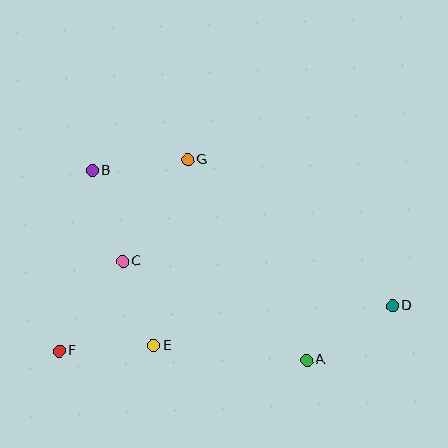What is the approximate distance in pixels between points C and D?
The distance between C and D is approximately 274 pixels.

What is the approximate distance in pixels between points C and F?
The distance between C and F is approximately 110 pixels.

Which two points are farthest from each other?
Points D and F are farthest from each other.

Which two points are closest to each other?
Points C and E are closest to each other.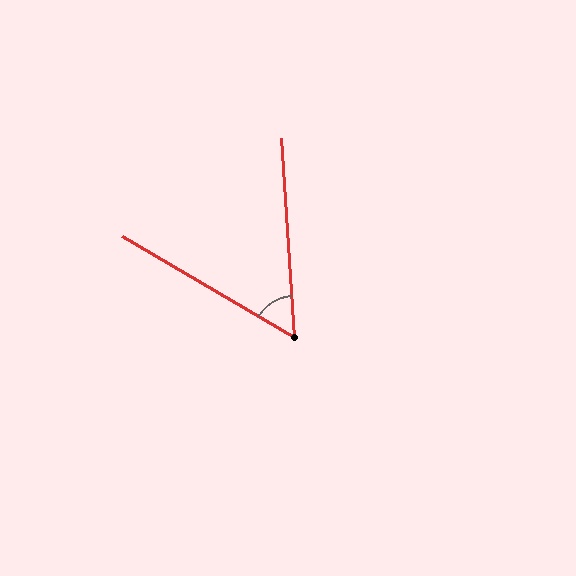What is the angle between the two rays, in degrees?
Approximately 56 degrees.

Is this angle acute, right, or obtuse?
It is acute.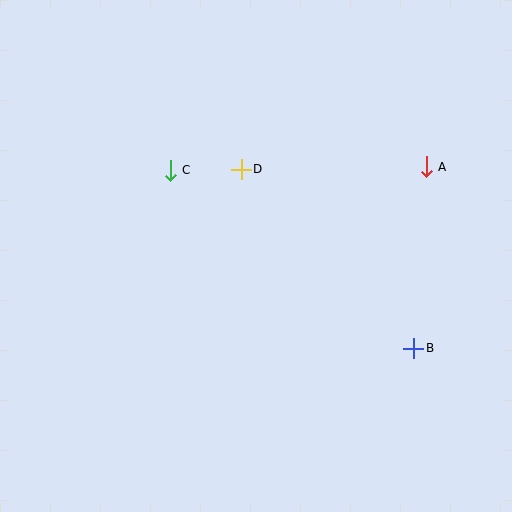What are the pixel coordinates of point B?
Point B is at (414, 349).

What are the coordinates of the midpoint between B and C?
The midpoint between B and C is at (292, 259).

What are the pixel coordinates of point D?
Point D is at (241, 169).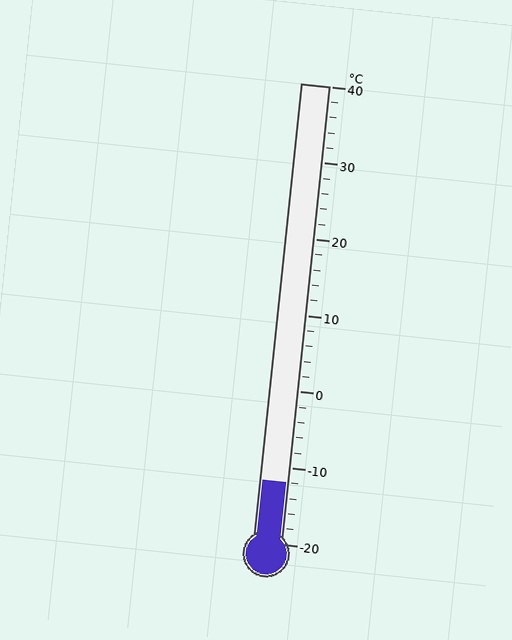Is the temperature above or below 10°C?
The temperature is below 10°C.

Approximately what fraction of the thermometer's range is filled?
The thermometer is filled to approximately 15% of its range.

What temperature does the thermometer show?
The thermometer shows approximately -12°C.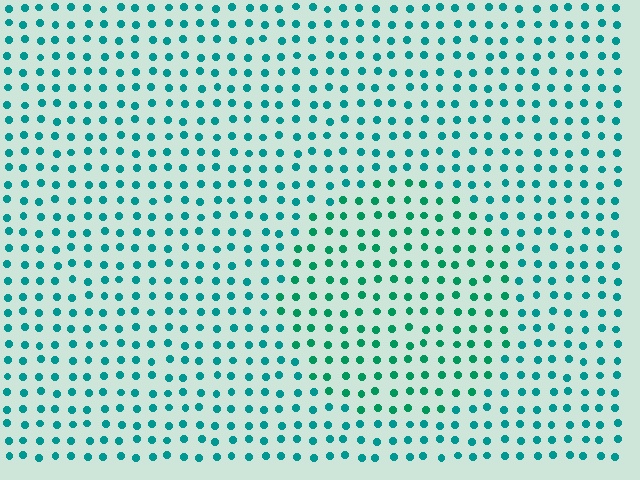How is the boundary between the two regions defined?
The boundary is defined purely by a slight shift in hue (about 22 degrees). Spacing, size, and orientation are identical on both sides.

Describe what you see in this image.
The image is filled with small teal elements in a uniform arrangement. A circle-shaped region is visible where the elements are tinted to a slightly different hue, forming a subtle color boundary.